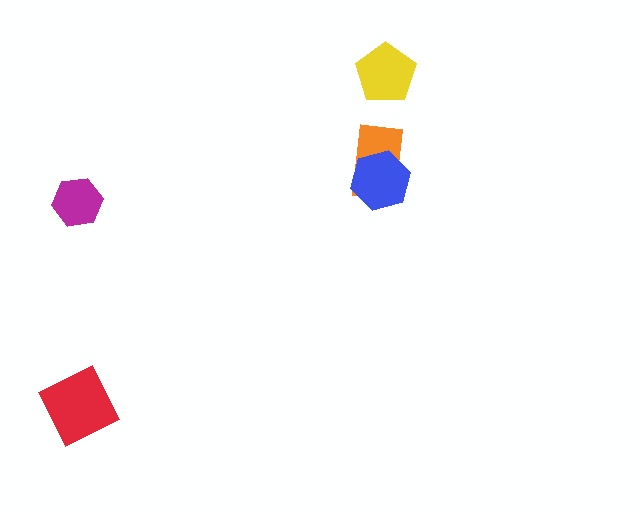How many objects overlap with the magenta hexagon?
0 objects overlap with the magenta hexagon.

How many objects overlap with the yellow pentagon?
0 objects overlap with the yellow pentagon.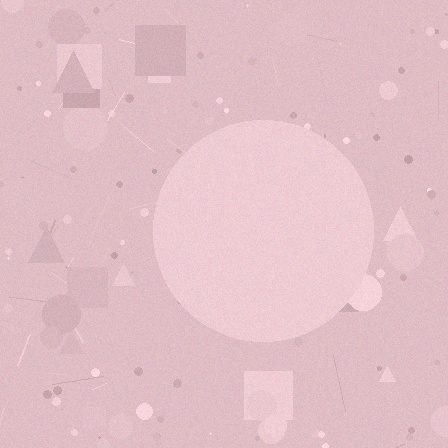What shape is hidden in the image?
A circle is hidden in the image.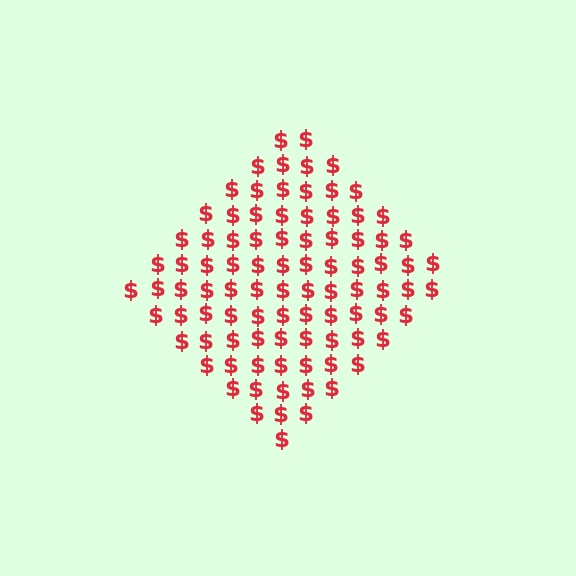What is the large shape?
The large shape is a diamond.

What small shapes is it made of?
It is made of small dollar signs.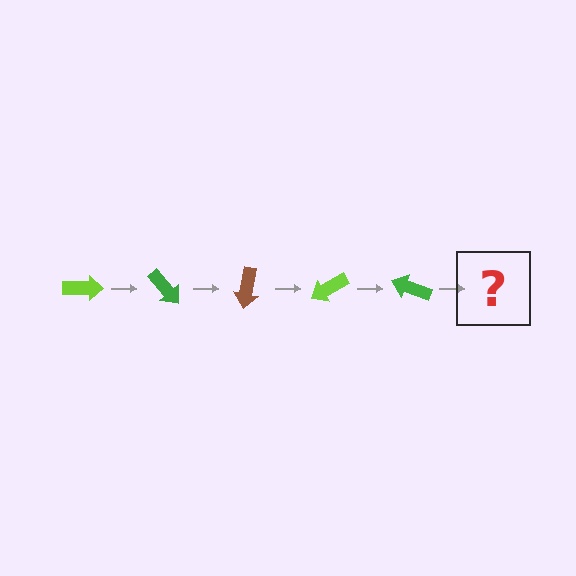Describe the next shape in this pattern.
It should be a brown arrow, rotated 250 degrees from the start.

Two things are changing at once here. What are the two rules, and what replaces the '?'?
The two rules are that it rotates 50 degrees each step and the color cycles through lime, green, and brown. The '?' should be a brown arrow, rotated 250 degrees from the start.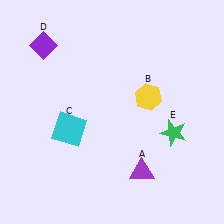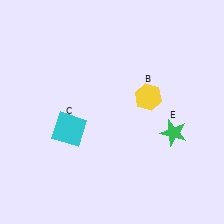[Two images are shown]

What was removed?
The purple diamond (D), the purple triangle (A) were removed in Image 2.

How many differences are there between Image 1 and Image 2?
There are 2 differences between the two images.